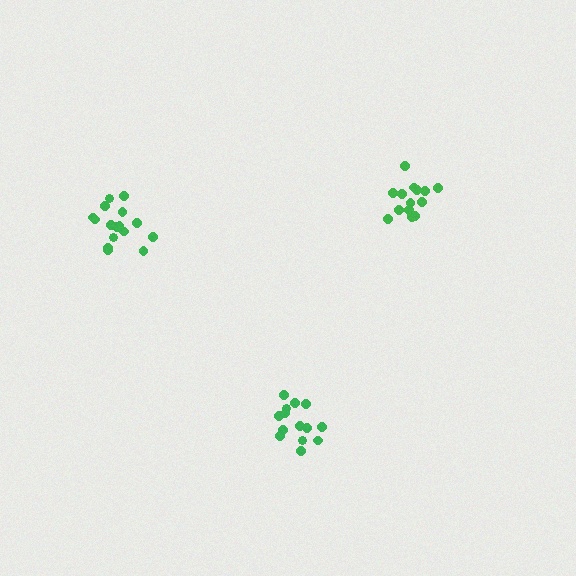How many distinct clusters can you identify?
There are 3 distinct clusters.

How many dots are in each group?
Group 1: 14 dots, Group 2: 17 dots, Group 3: 14 dots (45 total).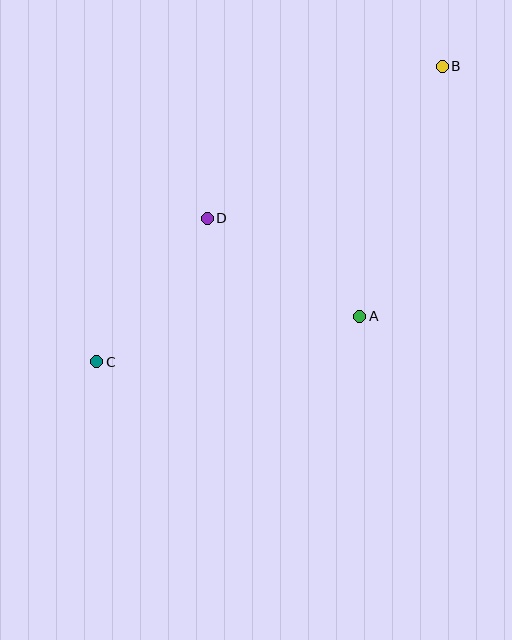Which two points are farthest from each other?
Points B and C are farthest from each other.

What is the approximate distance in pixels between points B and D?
The distance between B and D is approximately 279 pixels.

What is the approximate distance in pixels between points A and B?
The distance between A and B is approximately 263 pixels.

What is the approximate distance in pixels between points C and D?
The distance between C and D is approximately 182 pixels.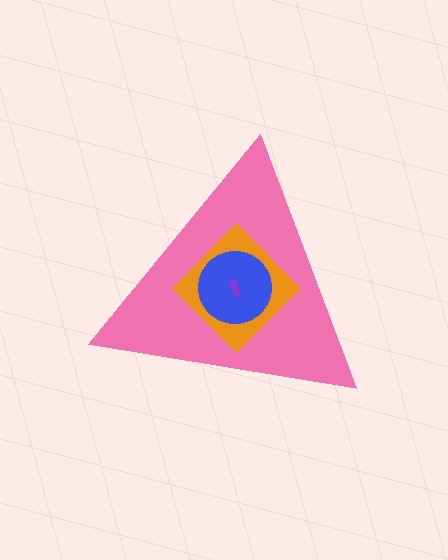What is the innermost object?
The purple arrow.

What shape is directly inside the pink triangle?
The orange diamond.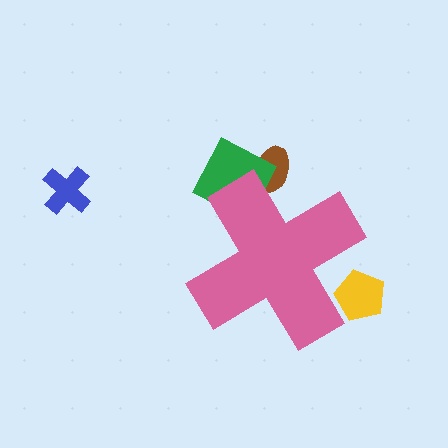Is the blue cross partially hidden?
No, the blue cross is fully visible.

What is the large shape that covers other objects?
A pink cross.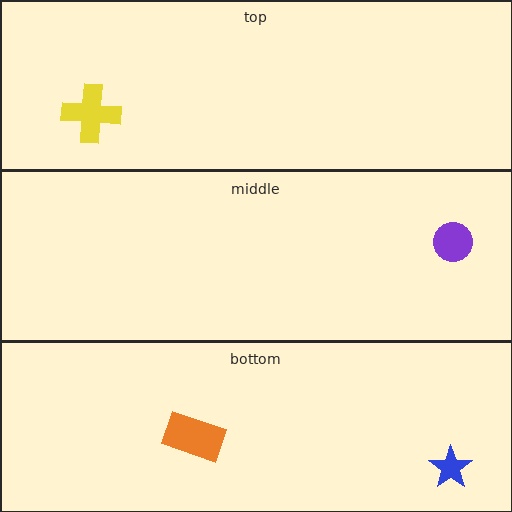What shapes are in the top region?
The yellow cross.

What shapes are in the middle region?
The purple circle.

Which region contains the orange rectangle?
The bottom region.